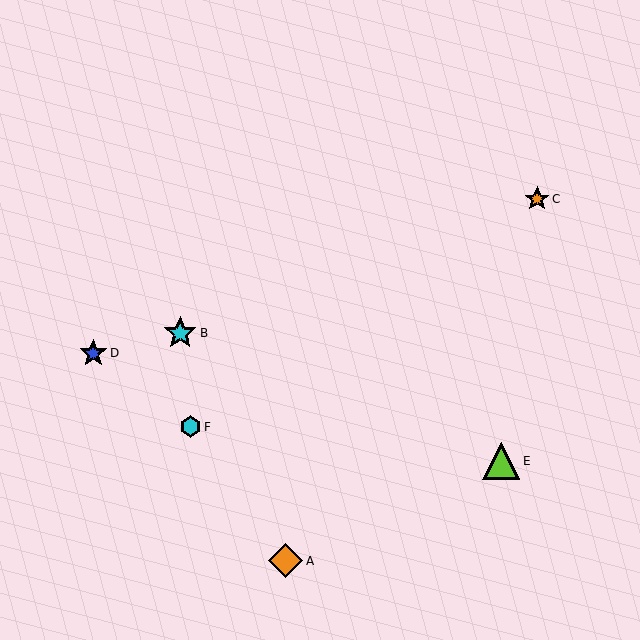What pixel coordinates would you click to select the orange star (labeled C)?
Click at (537, 199) to select the orange star C.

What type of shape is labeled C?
Shape C is an orange star.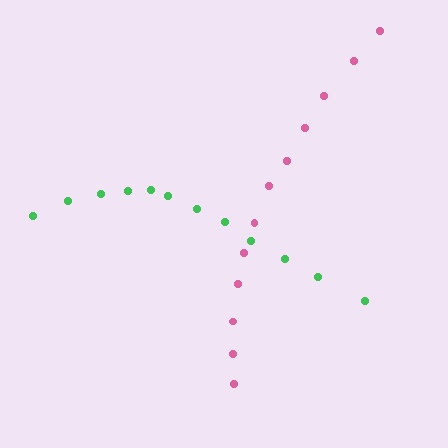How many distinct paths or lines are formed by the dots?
There are 2 distinct paths.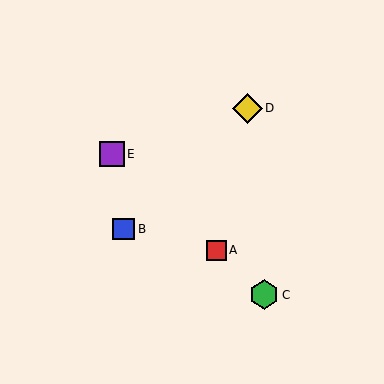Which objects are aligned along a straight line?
Objects A, C, E are aligned along a straight line.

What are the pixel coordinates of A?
Object A is at (216, 250).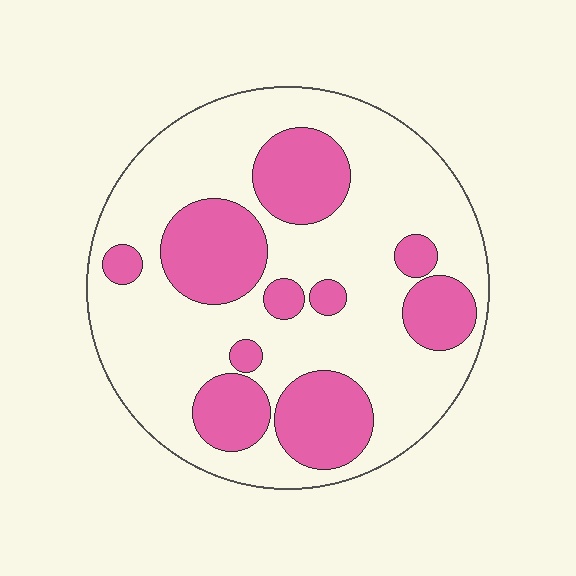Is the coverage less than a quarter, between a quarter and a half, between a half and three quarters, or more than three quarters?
Between a quarter and a half.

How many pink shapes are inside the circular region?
10.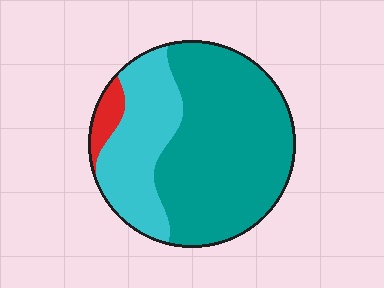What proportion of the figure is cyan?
Cyan takes up about one third (1/3) of the figure.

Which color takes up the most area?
Teal, at roughly 65%.